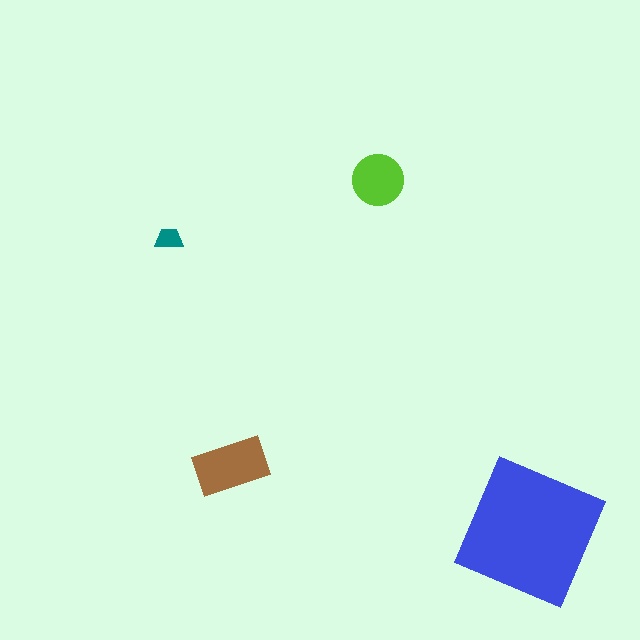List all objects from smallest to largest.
The teal trapezoid, the lime circle, the brown rectangle, the blue square.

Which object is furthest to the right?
The blue square is rightmost.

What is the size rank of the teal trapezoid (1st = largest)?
4th.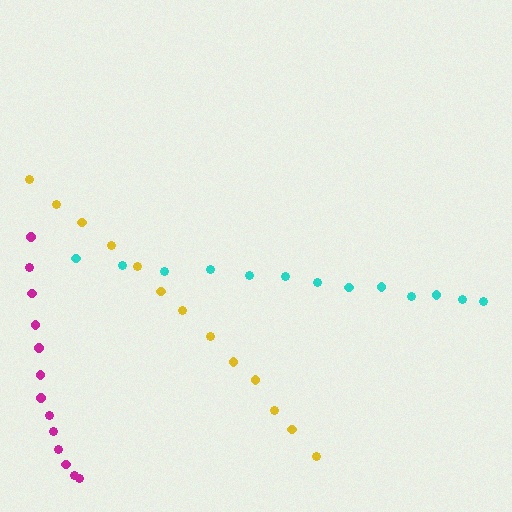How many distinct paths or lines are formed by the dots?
There are 3 distinct paths.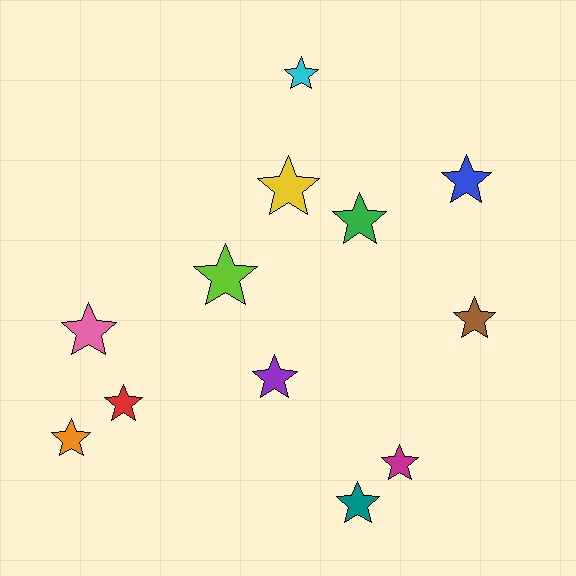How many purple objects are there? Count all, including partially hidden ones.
There is 1 purple object.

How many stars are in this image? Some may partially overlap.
There are 12 stars.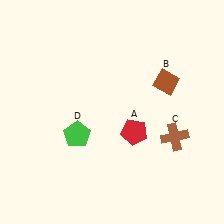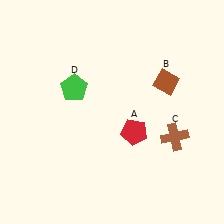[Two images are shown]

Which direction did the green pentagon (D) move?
The green pentagon (D) moved up.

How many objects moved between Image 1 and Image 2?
1 object moved between the two images.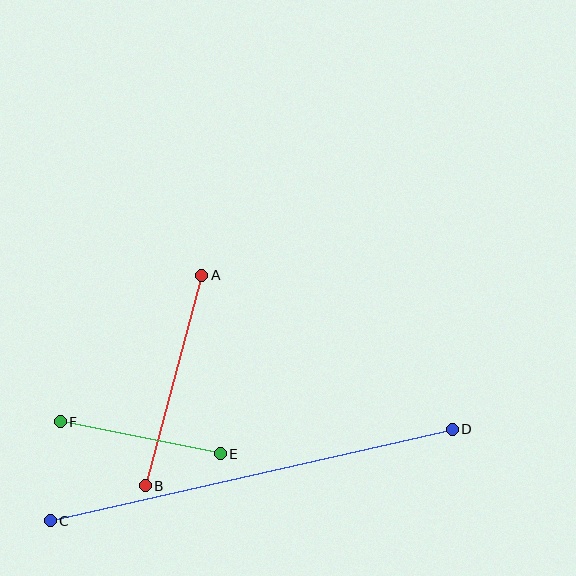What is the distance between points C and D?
The distance is approximately 412 pixels.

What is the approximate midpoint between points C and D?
The midpoint is at approximately (251, 475) pixels.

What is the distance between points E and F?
The distance is approximately 163 pixels.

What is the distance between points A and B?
The distance is approximately 218 pixels.